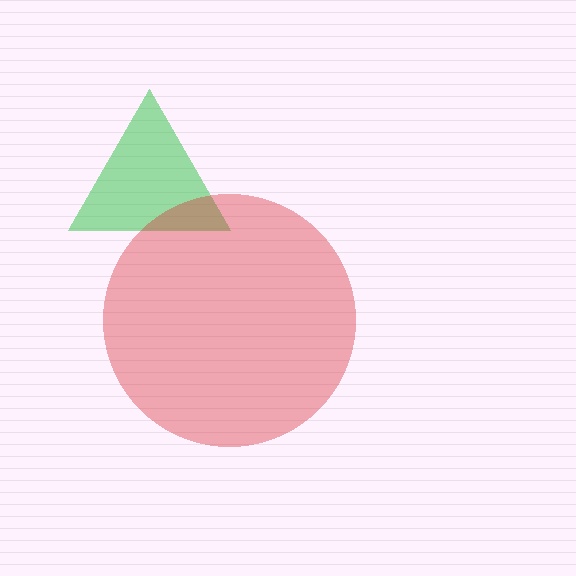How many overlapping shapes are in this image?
There are 2 overlapping shapes in the image.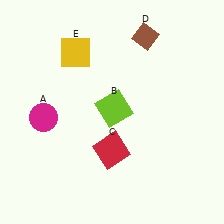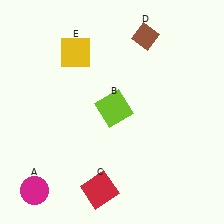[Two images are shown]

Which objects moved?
The objects that moved are: the magenta circle (A), the red square (C).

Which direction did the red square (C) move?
The red square (C) moved down.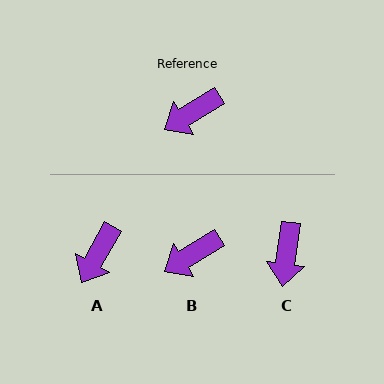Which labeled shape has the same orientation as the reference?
B.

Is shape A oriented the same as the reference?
No, it is off by about 29 degrees.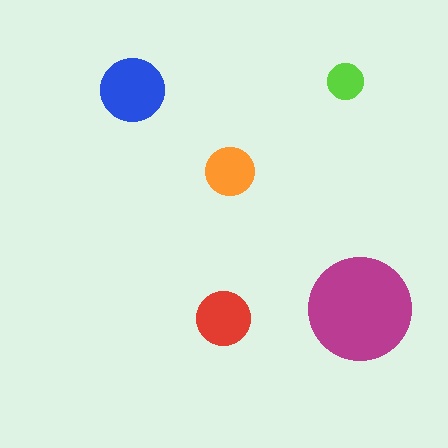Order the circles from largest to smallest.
the magenta one, the blue one, the red one, the orange one, the lime one.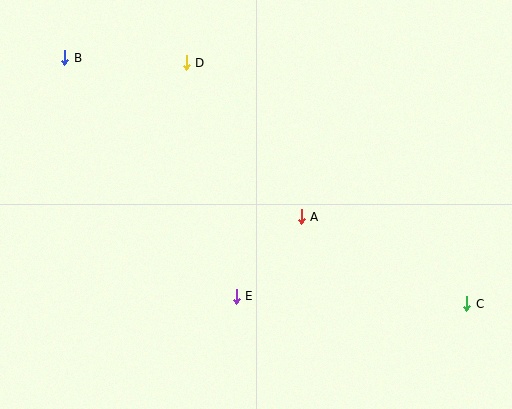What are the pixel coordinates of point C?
Point C is at (466, 304).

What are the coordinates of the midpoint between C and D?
The midpoint between C and D is at (326, 183).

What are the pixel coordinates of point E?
Point E is at (236, 296).